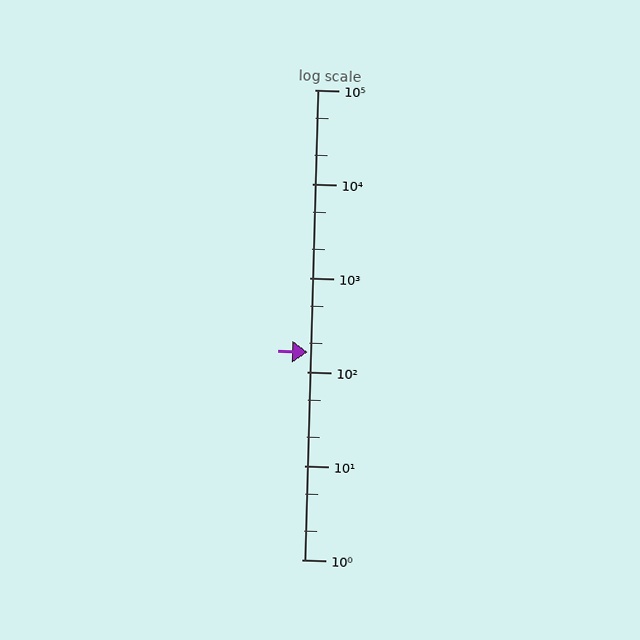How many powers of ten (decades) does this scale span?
The scale spans 5 decades, from 1 to 100000.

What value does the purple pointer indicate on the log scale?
The pointer indicates approximately 160.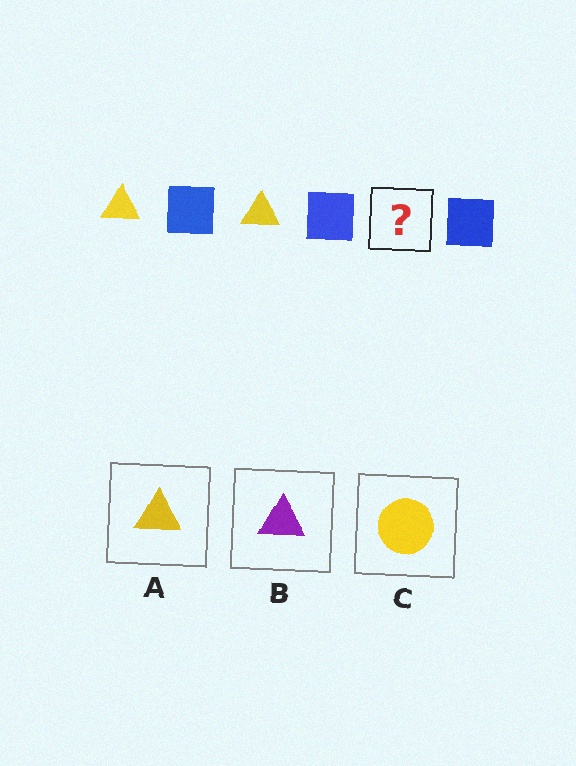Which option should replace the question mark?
Option A.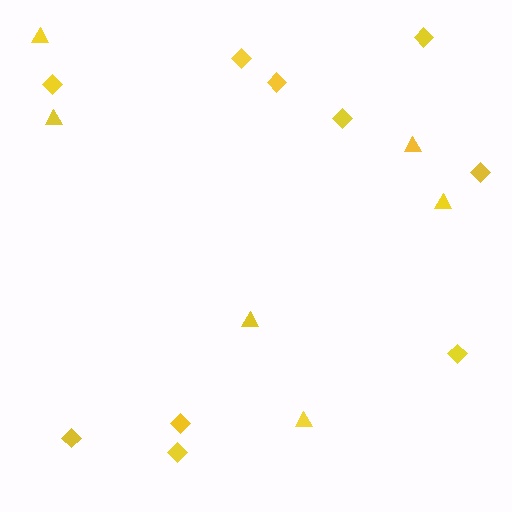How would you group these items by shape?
There are 2 groups: one group of triangles (6) and one group of diamonds (10).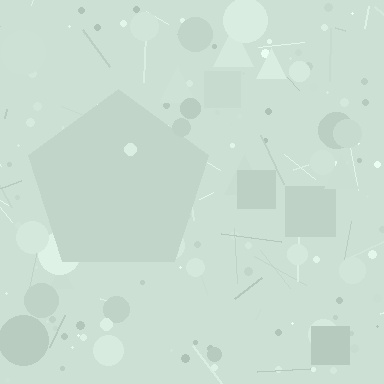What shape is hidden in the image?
A pentagon is hidden in the image.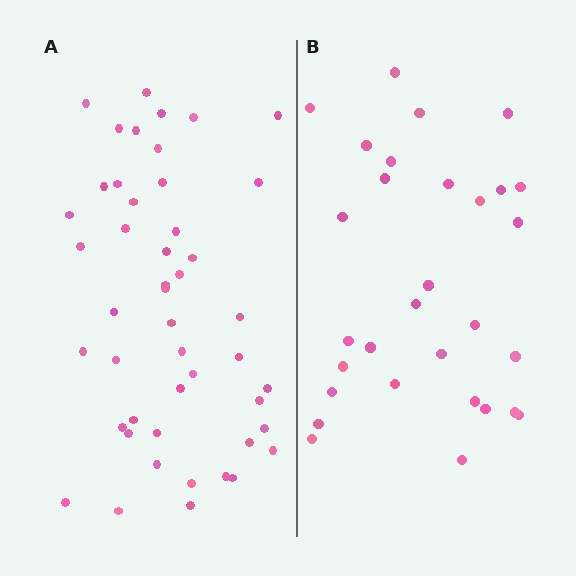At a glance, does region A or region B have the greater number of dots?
Region A (the left region) has more dots.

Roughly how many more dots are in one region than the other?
Region A has approximately 15 more dots than region B.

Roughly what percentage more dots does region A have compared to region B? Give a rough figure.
About 55% more.